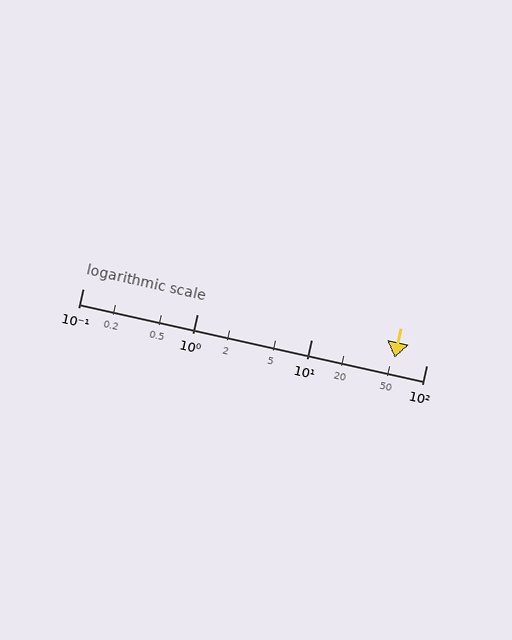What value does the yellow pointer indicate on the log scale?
The pointer indicates approximately 53.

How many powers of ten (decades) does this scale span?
The scale spans 3 decades, from 0.1 to 100.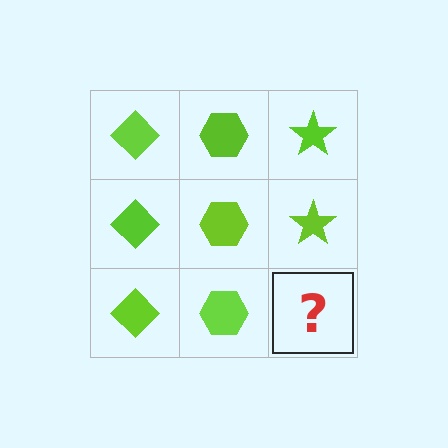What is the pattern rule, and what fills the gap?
The rule is that each column has a consistent shape. The gap should be filled with a lime star.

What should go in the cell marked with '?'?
The missing cell should contain a lime star.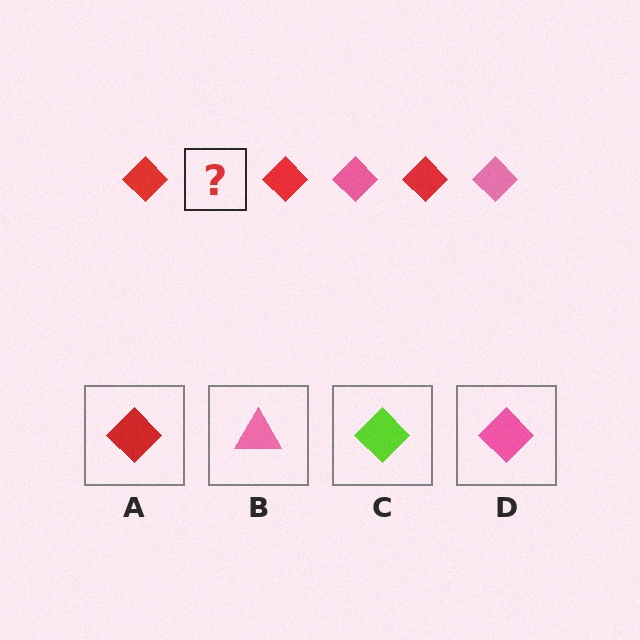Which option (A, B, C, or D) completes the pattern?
D.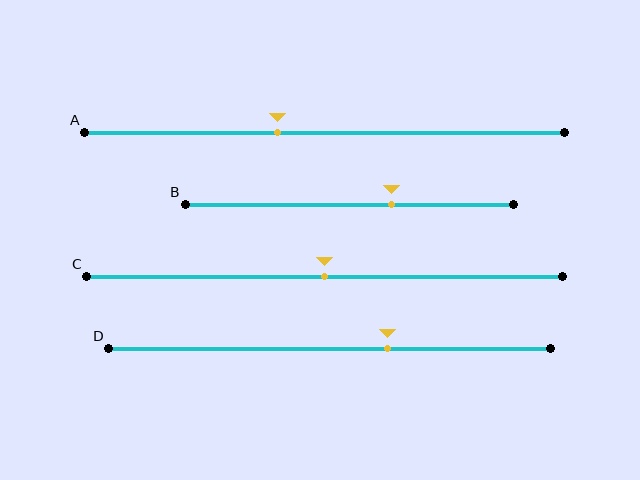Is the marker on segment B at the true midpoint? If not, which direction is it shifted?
No, the marker on segment B is shifted to the right by about 13% of the segment length.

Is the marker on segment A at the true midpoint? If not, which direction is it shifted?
No, the marker on segment A is shifted to the left by about 10% of the segment length.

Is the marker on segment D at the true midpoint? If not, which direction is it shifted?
No, the marker on segment D is shifted to the right by about 13% of the segment length.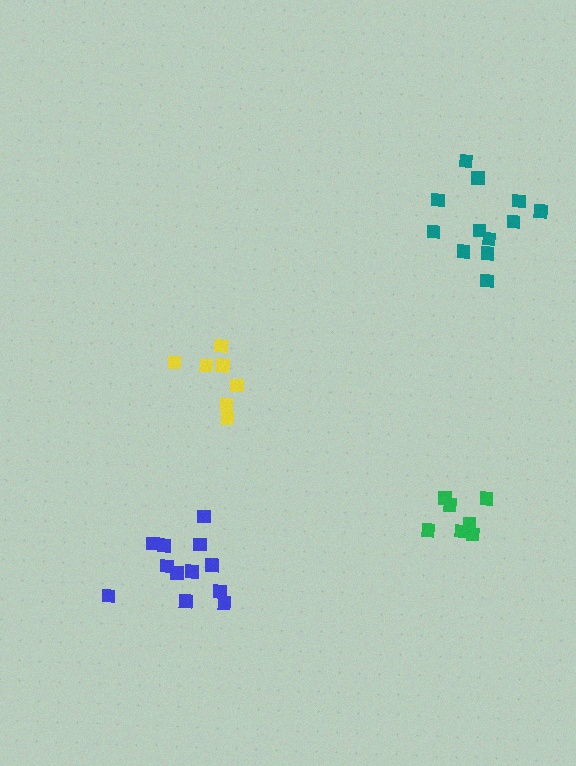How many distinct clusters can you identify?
There are 4 distinct clusters.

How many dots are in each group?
Group 1: 7 dots, Group 2: 12 dots, Group 3: 12 dots, Group 4: 7 dots (38 total).